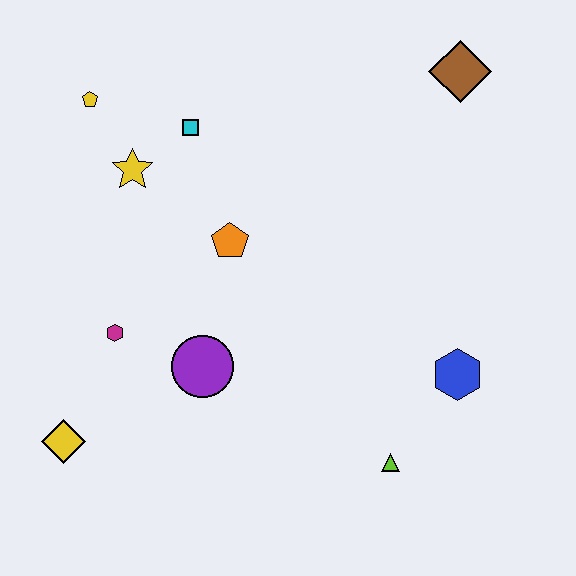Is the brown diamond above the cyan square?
Yes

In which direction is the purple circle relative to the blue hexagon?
The purple circle is to the left of the blue hexagon.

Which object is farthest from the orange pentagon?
The brown diamond is farthest from the orange pentagon.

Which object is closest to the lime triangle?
The blue hexagon is closest to the lime triangle.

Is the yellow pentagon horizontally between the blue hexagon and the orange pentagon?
No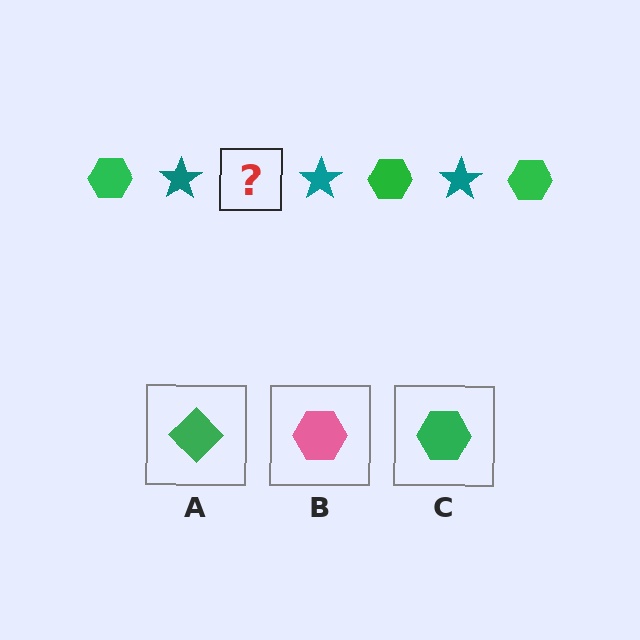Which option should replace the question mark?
Option C.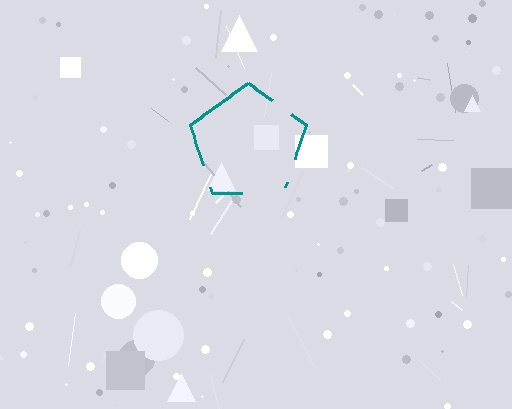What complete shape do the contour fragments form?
The contour fragments form a pentagon.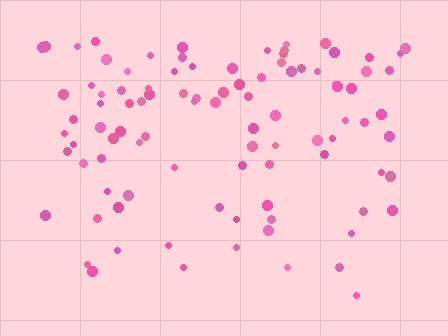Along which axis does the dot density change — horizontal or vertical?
Vertical.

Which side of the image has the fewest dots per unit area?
The bottom.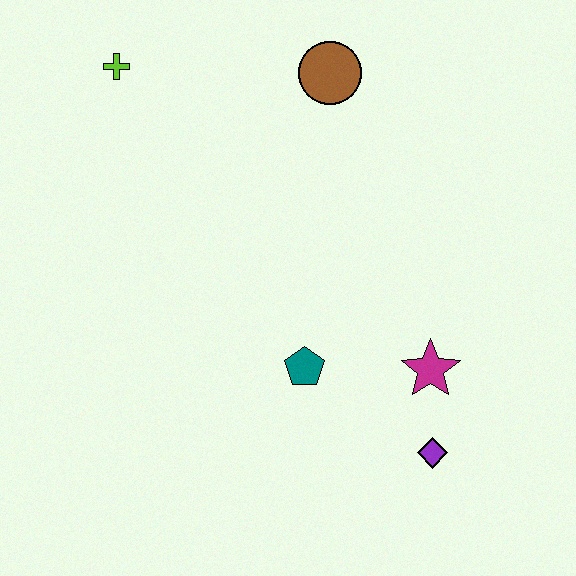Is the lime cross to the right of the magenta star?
No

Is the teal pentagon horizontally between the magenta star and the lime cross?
Yes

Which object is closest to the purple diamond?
The magenta star is closest to the purple diamond.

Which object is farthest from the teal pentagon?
The lime cross is farthest from the teal pentagon.